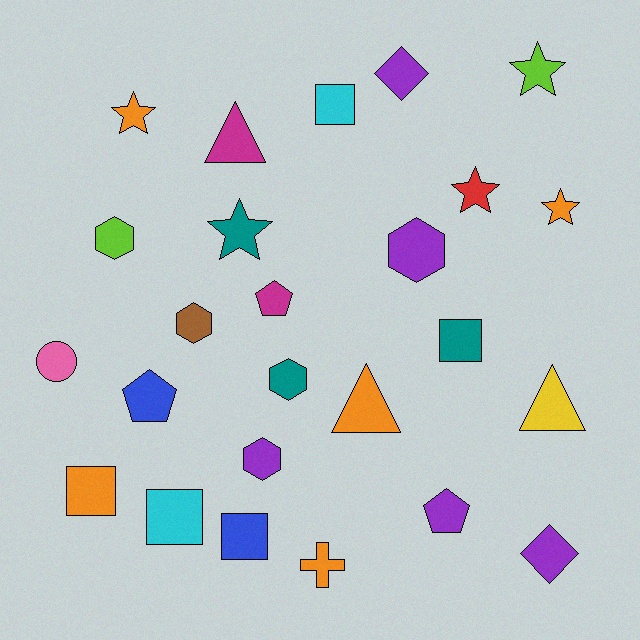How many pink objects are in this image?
There is 1 pink object.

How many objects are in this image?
There are 25 objects.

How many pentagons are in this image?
There are 3 pentagons.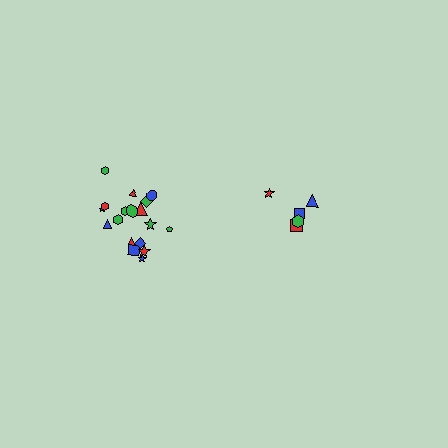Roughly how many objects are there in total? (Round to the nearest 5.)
Roughly 25 objects in total.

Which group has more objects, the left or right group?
The left group.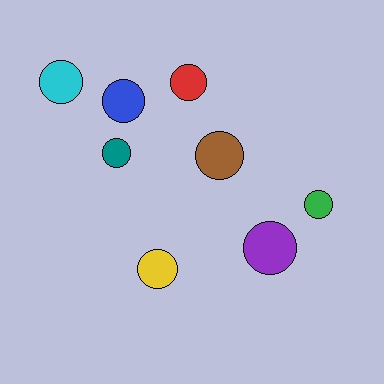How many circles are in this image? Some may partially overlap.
There are 8 circles.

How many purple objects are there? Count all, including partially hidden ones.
There is 1 purple object.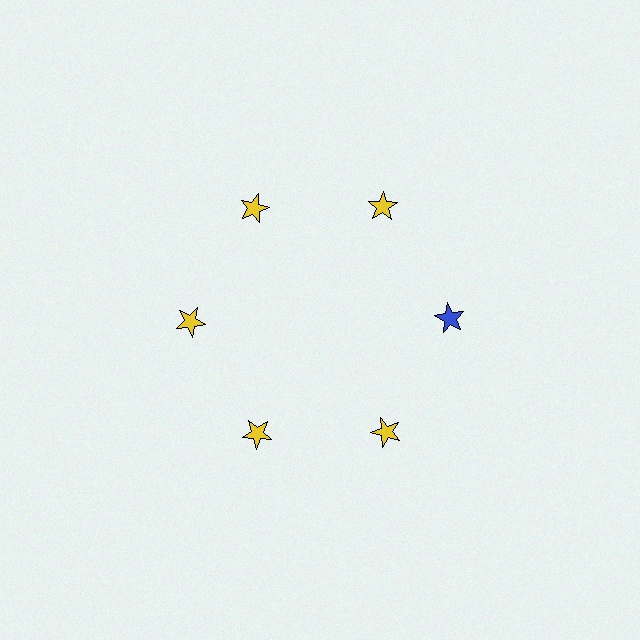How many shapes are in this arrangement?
There are 6 shapes arranged in a ring pattern.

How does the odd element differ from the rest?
It has a different color: blue instead of yellow.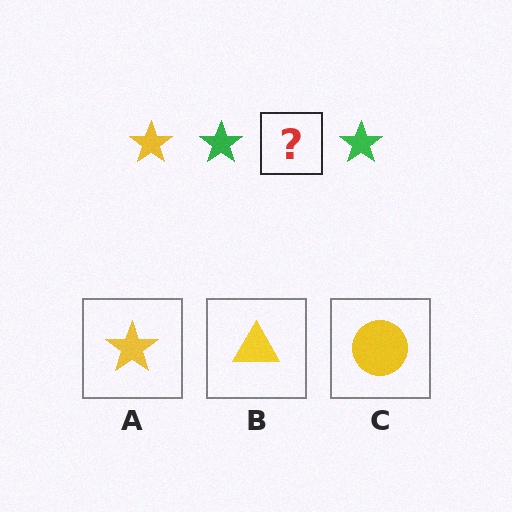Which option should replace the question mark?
Option A.